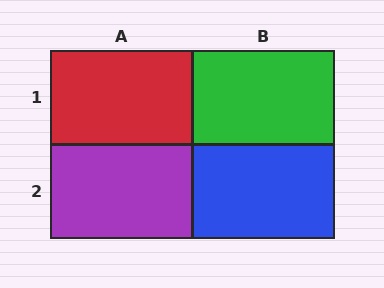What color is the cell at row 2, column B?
Blue.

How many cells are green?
1 cell is green.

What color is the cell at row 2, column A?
Purple.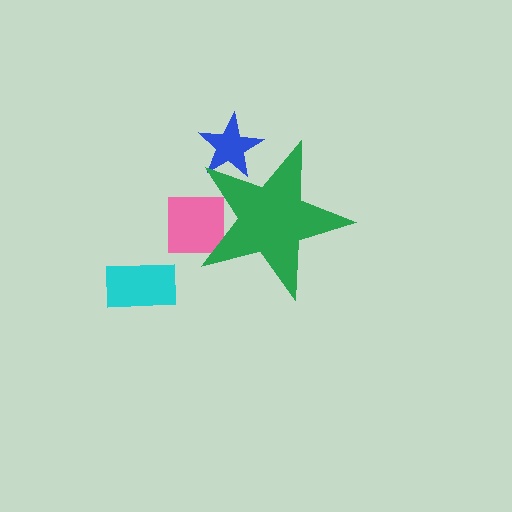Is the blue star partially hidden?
Yes, the blue star is partially hidden behind the green star.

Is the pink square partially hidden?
Yes, the pink square is partially hidden behind the green star.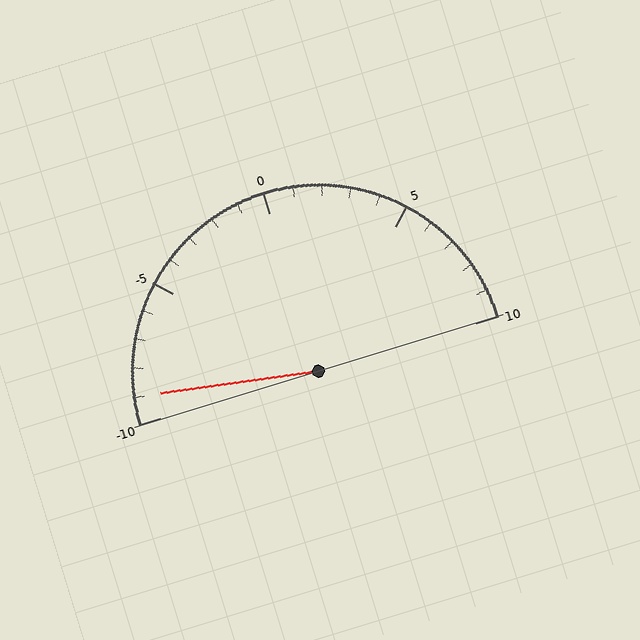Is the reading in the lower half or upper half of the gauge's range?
The reading is in the lower half of the range (-10 to 10).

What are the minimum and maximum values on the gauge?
The gauge ranges from -10 to 10.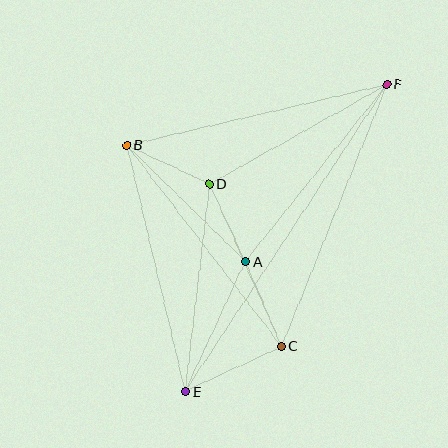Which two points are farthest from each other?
Points E and F are farthest from each other.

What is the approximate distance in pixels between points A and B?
The distance between A and B is approximately 166 pixels.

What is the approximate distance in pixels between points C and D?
The distance between C and D is approximately 177 pixels.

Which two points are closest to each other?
Points A and D are closest to each other.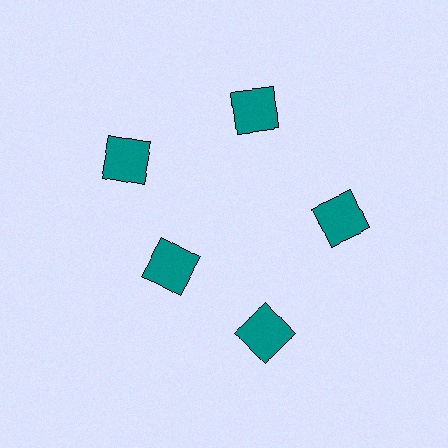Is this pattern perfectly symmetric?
No. The 5 teal squares are arranged in a ring, but one element near the 8 o'clock position is pulled inward toward the center, breaking the 5-fold rotational symmetry.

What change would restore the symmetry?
The symmetry would be restored by moving it outward, back onto the ring so that all 5 squares sit at equal angles and equal distance from the center.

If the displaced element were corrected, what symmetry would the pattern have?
It would have 5-fold rotational symmetry — the pattern would map onto itself every 72 degrees.